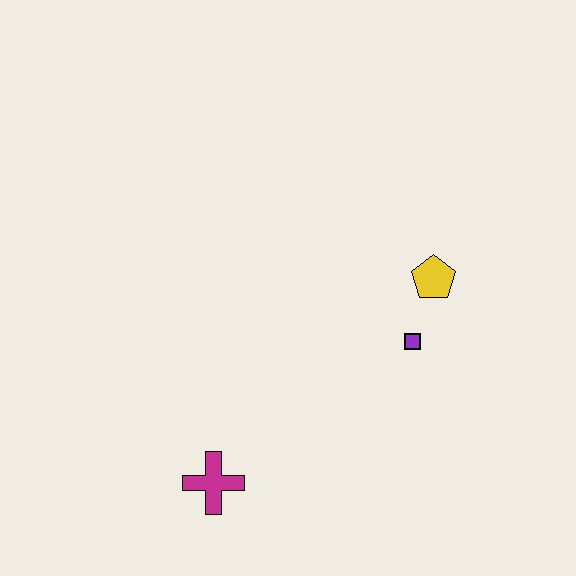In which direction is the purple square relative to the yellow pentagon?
The purple square is below the yellow pentagon.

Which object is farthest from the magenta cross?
The yellow pentagon is farthest from the magenta cross.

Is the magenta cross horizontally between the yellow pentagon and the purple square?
No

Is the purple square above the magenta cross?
Yes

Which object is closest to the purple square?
The yellow pentagon is closest to the purple square.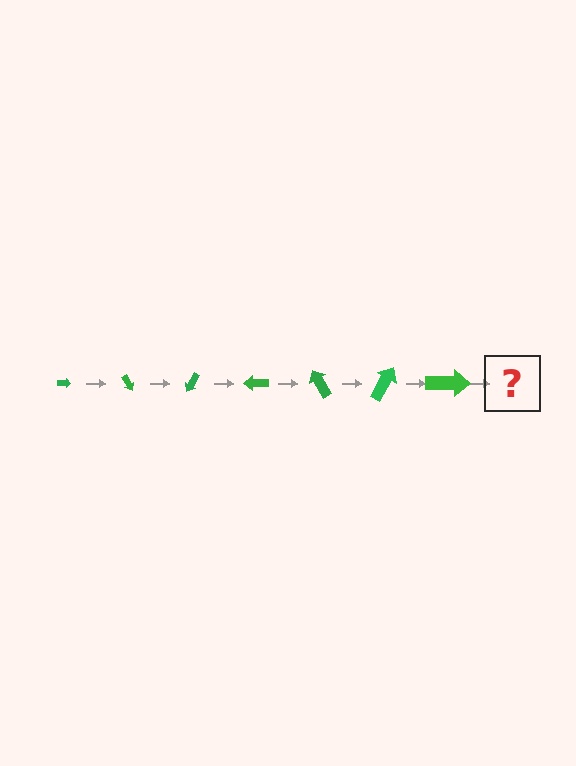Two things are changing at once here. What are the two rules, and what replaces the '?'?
The two rules are that the arrow grows larger each step and it rotates 60 degrees each step. The '?' should be an arrow, larger than the previous one and rotated 420 degrees from the start.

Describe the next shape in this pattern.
It should be an arrow, larger than the previous one and rotated 420 degrees from the start.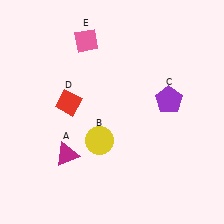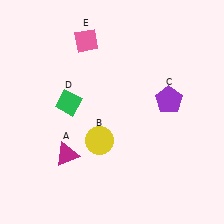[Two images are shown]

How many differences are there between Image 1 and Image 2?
There is 1 difference between the two images.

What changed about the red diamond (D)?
In Image 1, D is red. In Image 2, it changed to green.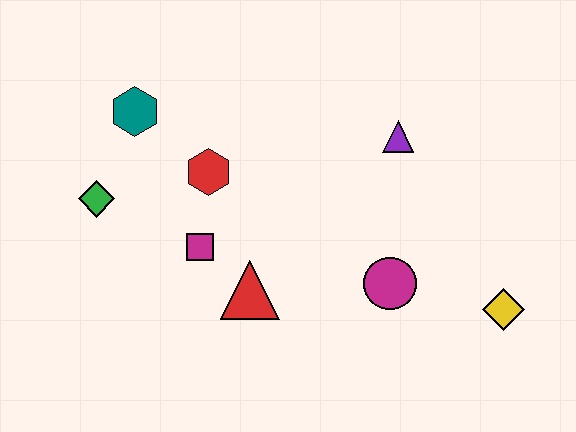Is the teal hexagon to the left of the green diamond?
No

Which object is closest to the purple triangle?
The magenta circle is closest to the purple triangle.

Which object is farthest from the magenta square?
The yellow diamond is farthest from the magenta square.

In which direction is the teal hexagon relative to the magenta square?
The teal hexagon is above the magenta square.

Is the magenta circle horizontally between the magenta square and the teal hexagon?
No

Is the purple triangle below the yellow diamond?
No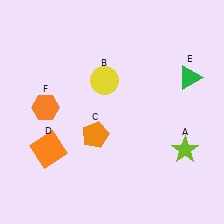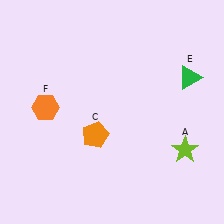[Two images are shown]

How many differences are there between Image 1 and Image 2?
There are 2 differences between the two images.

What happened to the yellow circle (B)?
The yellow circle (B) was removed in Image 2. It was in the top-left area of Image 1.